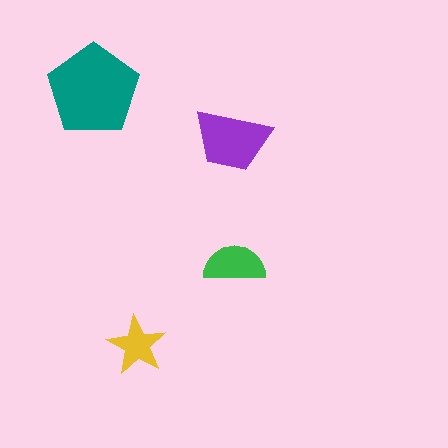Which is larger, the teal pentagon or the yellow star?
The teal pentagon.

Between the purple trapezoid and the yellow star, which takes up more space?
The purple trapezoid.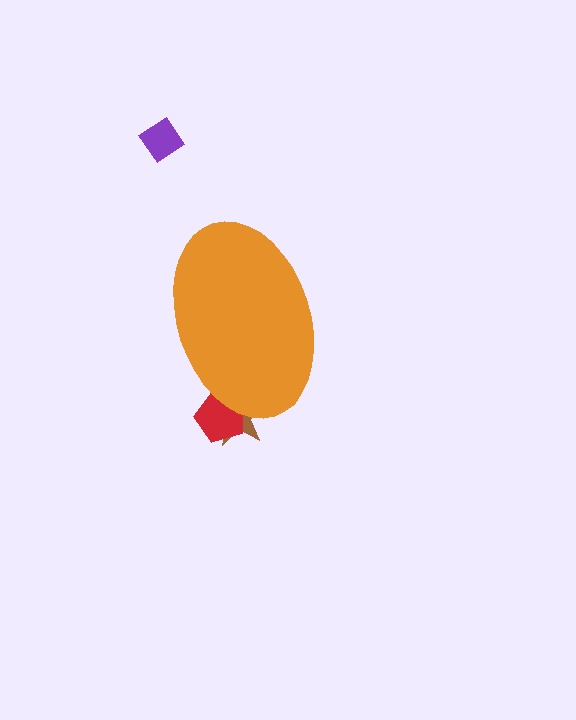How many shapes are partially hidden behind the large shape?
2 shapes are partially hidden.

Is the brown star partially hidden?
Yes, the brown star is partially hidden behind the orange ellipse.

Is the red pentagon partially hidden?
Yes, the red pentagon is partially hidden behind the orange ellipse.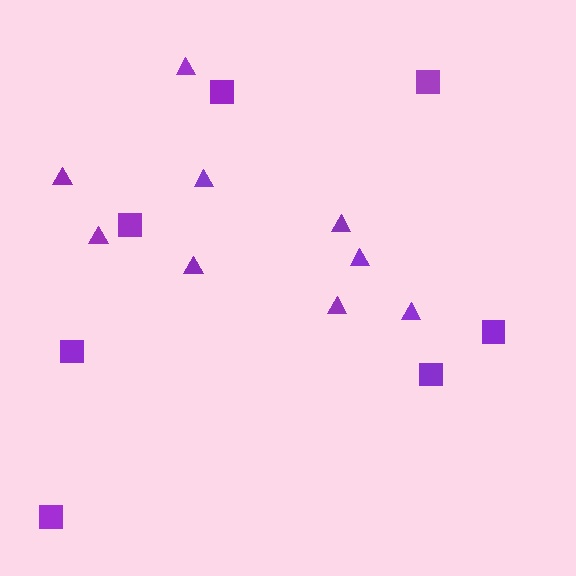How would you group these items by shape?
There are 2 groups: one group of triangles (9) and one group of squares (7).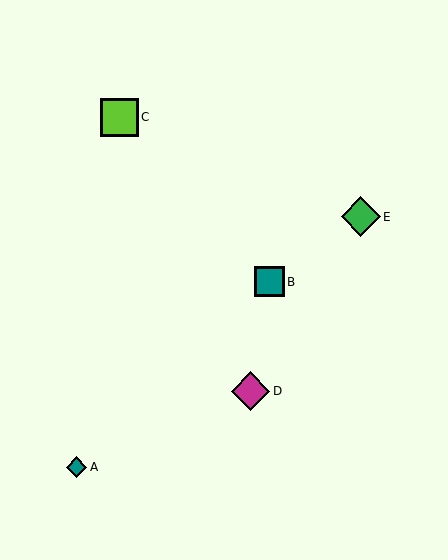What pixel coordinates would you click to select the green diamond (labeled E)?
Click at (361, 217) to select the green diamond E.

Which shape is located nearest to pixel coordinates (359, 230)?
The green diamond (labeled E) at (361, 217) is nearest to that location.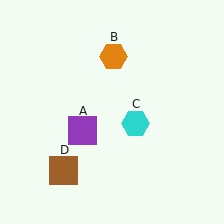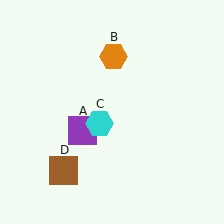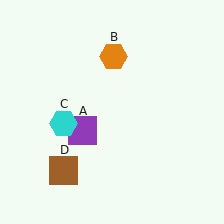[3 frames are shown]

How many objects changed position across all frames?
1 object changed position: cyan hexagon (object C).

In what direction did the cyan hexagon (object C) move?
The cyan hexagon (object C) moved left.